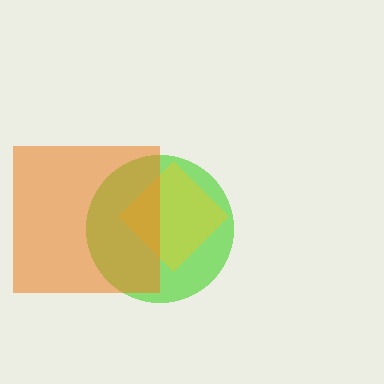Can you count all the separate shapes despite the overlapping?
Yes, there are 3 separate shapes.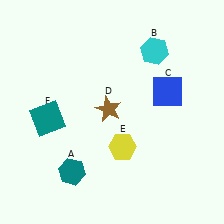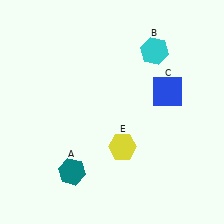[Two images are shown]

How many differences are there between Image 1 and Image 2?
There are 2 differences between the two images.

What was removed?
The brown star (D), the teal square (F) were removed in Image 2.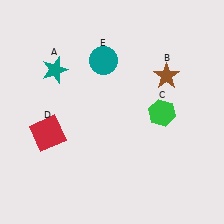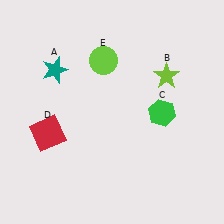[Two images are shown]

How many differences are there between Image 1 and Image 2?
There are 2 differences between the two images.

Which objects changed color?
B changed from brown to lime. E changed from teal to lime.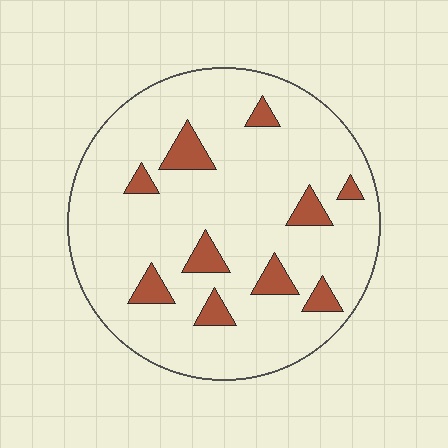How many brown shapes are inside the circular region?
10.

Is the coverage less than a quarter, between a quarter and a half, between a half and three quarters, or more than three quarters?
Less than a quarter.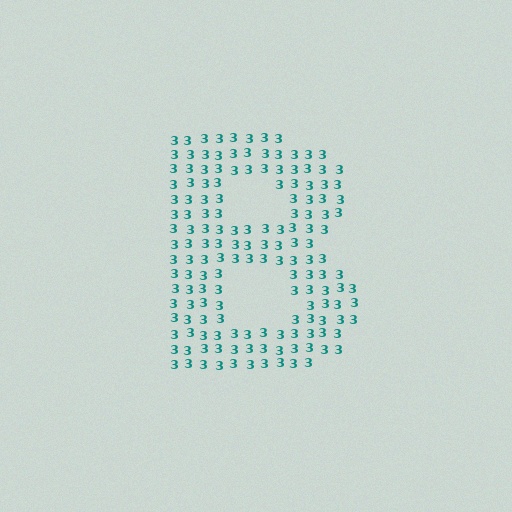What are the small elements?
The small elements are digit 3's.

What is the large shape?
The large shape is the letter B.